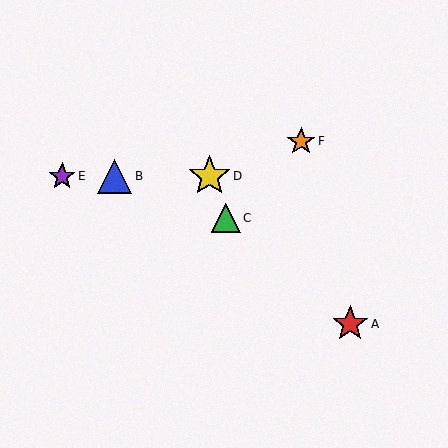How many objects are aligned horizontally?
3 objects (B, D, E) are aligned horizontally.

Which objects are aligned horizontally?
Objects B, D, E are aligned horizontally.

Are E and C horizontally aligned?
No, E is at y≈176 and C is at y≈218.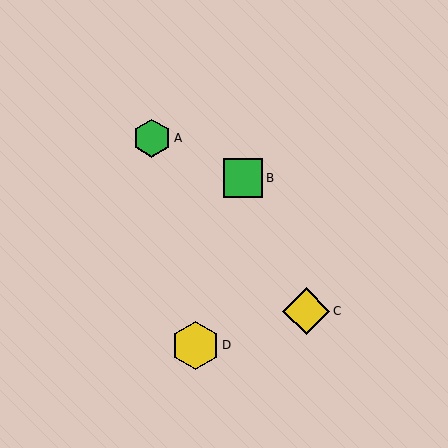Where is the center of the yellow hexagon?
The center of the yellow hexagon is at (195, 345).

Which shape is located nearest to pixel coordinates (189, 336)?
The yellow hexagon (labeled D) at (195, 345) is nearest to that location.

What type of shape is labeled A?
Shape A is a green hexagon.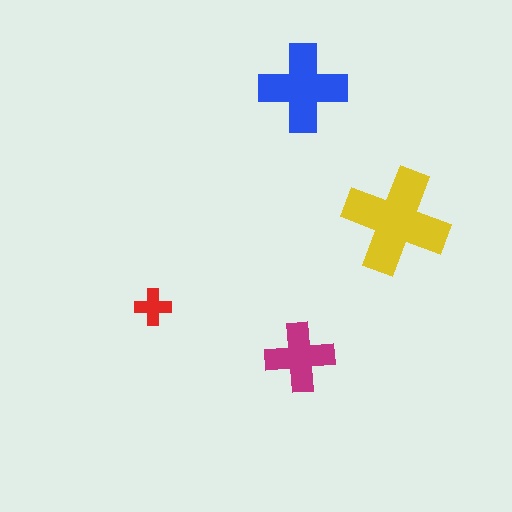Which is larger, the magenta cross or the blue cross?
The blue one.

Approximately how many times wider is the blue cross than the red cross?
About 2.5 times wider.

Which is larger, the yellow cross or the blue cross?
The yellow one.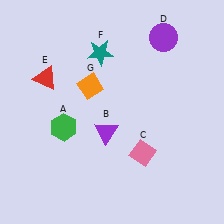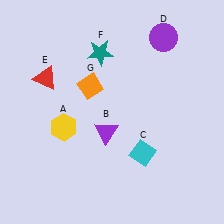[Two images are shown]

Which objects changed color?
A changed from green to yellow. C changed from pink to cyan.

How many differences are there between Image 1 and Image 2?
There are 2 differences between the two images.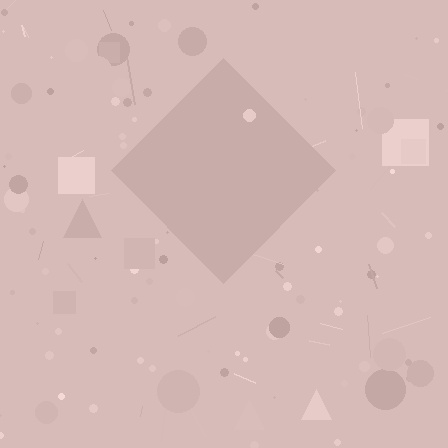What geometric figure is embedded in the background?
A diamond is embedded in the background.